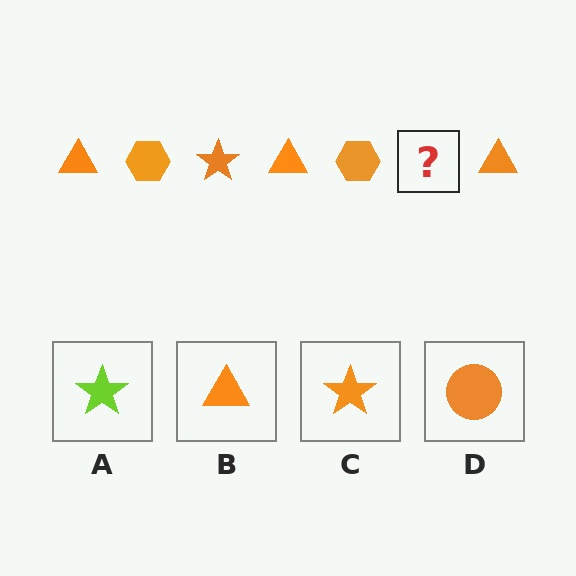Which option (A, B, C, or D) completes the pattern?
C.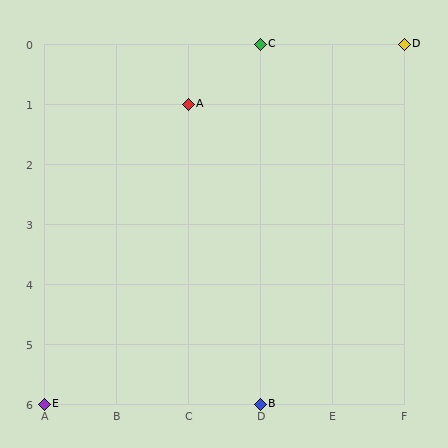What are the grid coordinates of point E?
Point E is at grid coordinates (A, 6).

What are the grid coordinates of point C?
Point C is at grid coordinates (D, 0).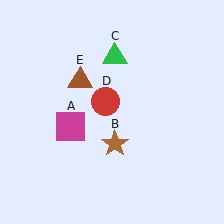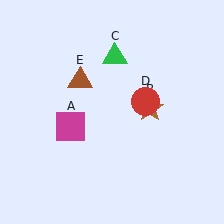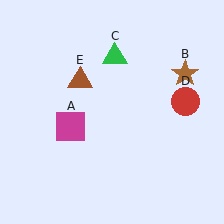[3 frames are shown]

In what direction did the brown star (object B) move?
The brown star (object B) moved up and to the right.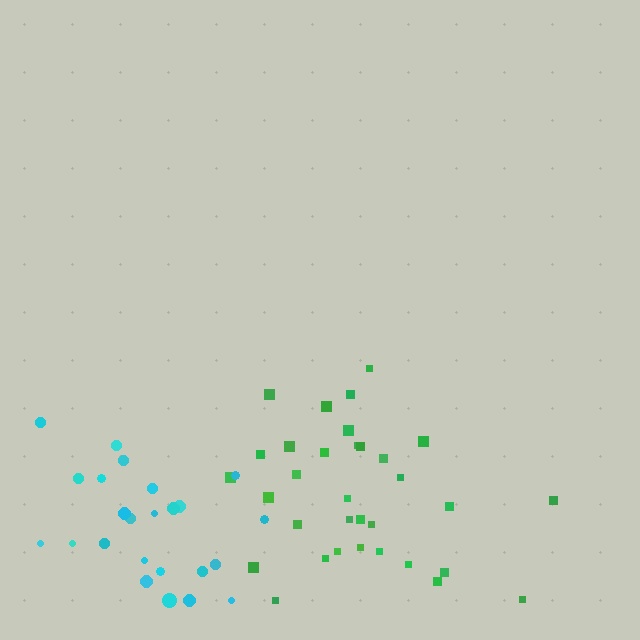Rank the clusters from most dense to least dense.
green, cyan.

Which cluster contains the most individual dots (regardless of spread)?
Green (33).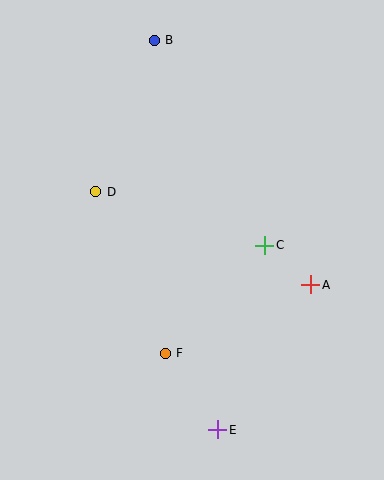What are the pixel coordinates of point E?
Point E is at (218, 430).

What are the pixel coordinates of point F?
Point F is at (165, 353).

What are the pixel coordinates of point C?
Point C is at (265, 245).